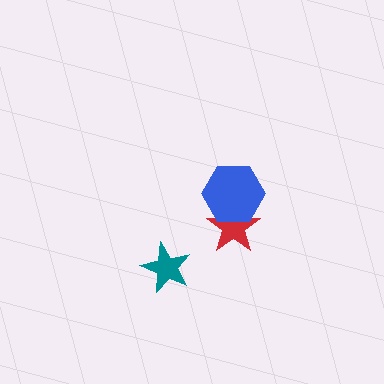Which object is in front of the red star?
The blue hexagon is in front of the red star.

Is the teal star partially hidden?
No, no other shape covers it.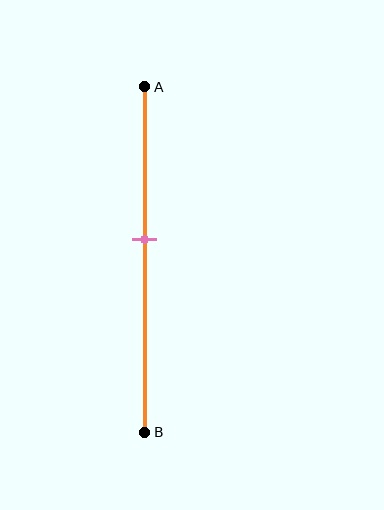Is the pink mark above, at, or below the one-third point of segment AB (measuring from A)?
The pink mark is below the one-third point of segment AB.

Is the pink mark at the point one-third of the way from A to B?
No, the mark is at about 45% from A, not at the 33% one-third point.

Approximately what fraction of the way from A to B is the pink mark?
The pink mark is approximately 45% of the way from A to B.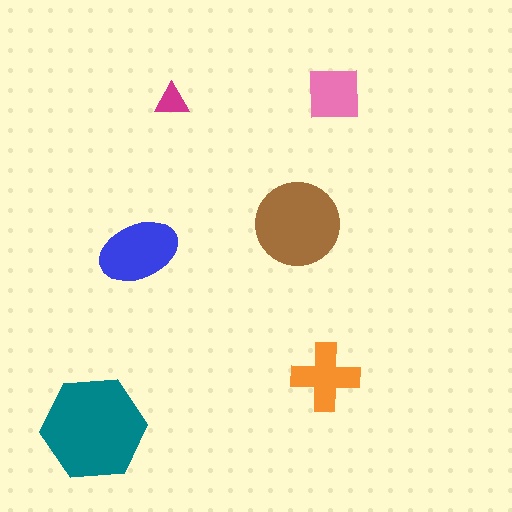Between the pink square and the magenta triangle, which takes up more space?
The pink square.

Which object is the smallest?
The magenta triangle.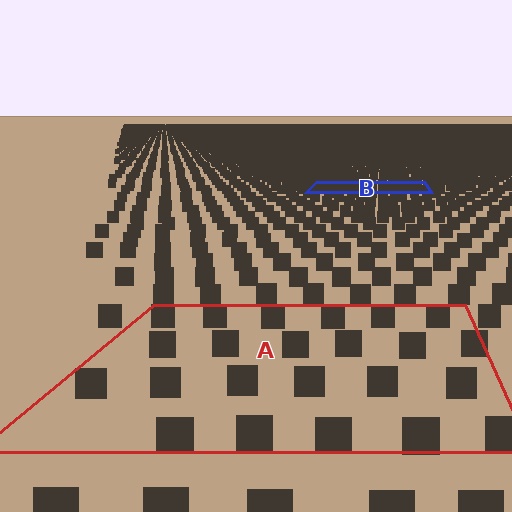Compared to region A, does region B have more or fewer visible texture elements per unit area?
Region B has more texture elements per unit area — they are packed more densely because it is farther away.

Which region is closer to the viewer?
Region A is closer. The texture elements there are larger and more spread out.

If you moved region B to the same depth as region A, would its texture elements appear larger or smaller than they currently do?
They would appear larger. At a closer depth, the same texture elements are projected at a bigger on-screen size.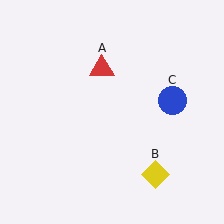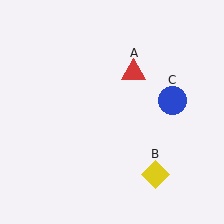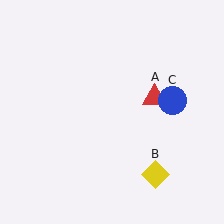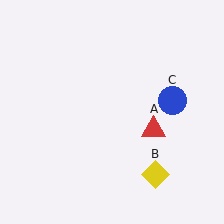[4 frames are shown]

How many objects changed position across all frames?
1 object changed position: red triangle (object A).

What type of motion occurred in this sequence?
The red triangle (object A) rotated clockwise around the center of the scene.